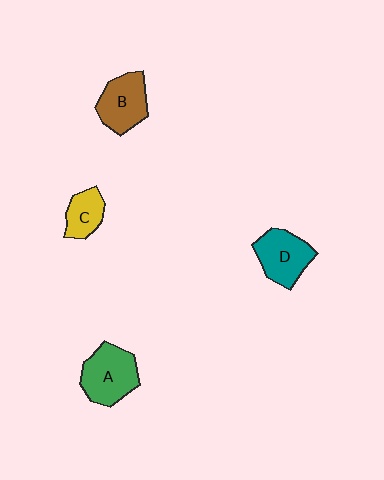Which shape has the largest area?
Shape A (green).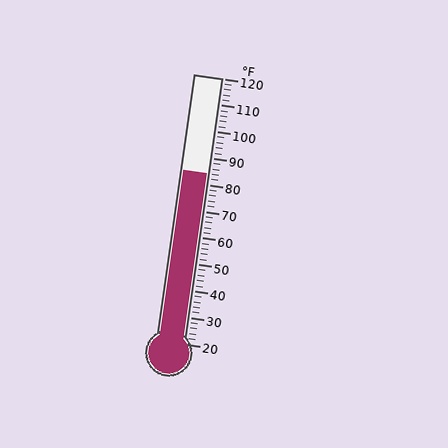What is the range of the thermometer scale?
The thermometer scale ranges from 20°F to 120°F.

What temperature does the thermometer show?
The thermometer shows approximately 84°F.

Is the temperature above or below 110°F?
The temperature is below 110°F.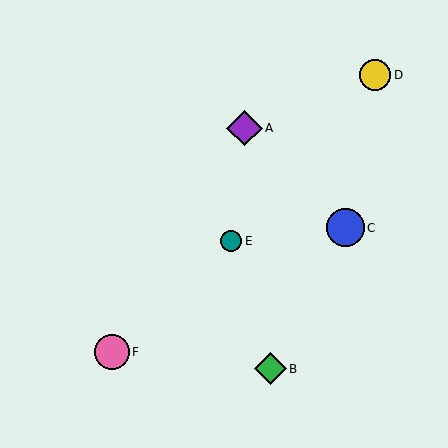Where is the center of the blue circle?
The center of the blue circle is at (346, 228).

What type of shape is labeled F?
Shape F is a pink circle.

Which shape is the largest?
The blue circle (labeled C) is the largest.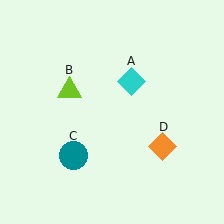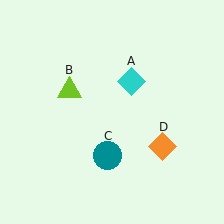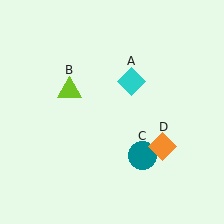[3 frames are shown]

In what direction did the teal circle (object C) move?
The teal circle (object C) moved right.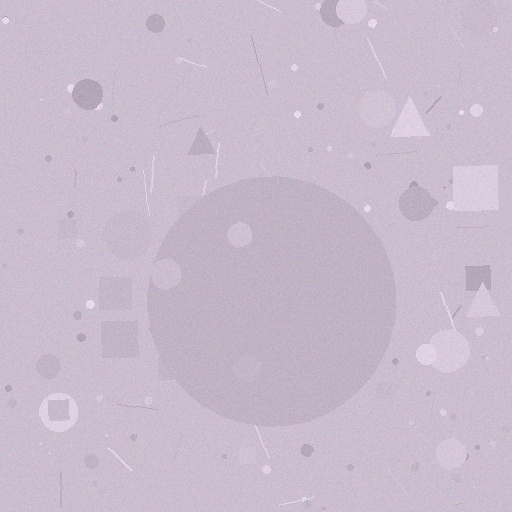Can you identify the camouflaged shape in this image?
The camouflaged shape is a circle.